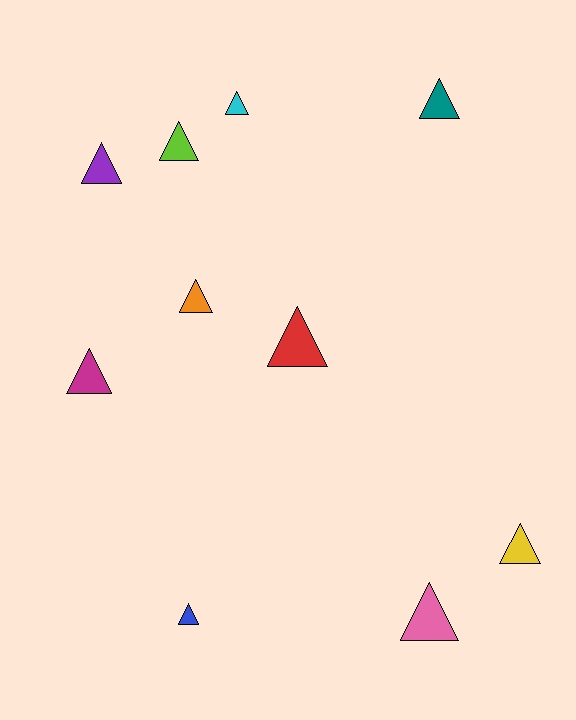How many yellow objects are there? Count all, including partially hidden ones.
There is 1 yellow object.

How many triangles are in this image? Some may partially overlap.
There are 10 triangles.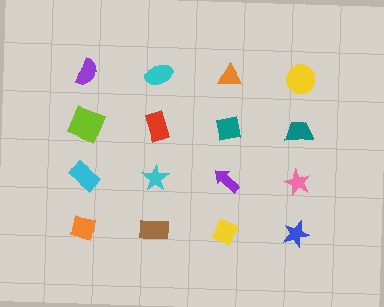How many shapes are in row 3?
4 shapes.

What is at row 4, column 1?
An orange square.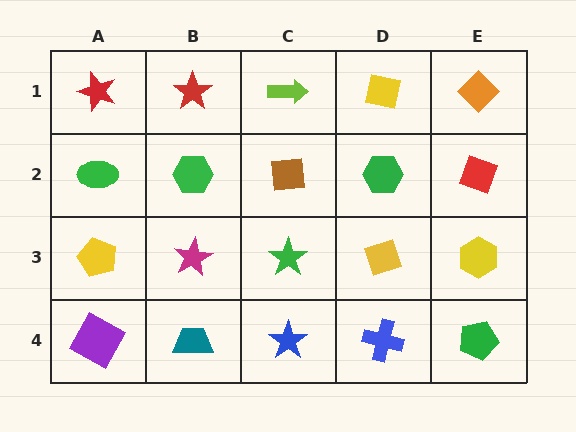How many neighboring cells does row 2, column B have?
4.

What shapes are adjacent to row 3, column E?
A red diamond (row 2, column E), a green pentagon (row 4, column E), a yellow diamond (row 3, column D).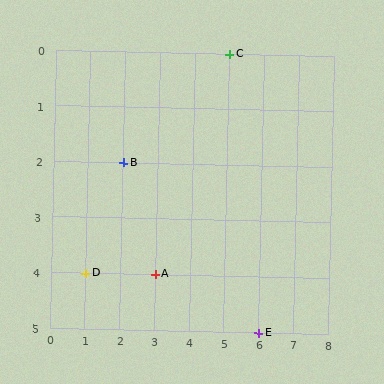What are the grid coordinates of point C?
Point C is at grid coordinates (5, 0).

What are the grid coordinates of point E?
Point E is at grid coordinates (6, 5).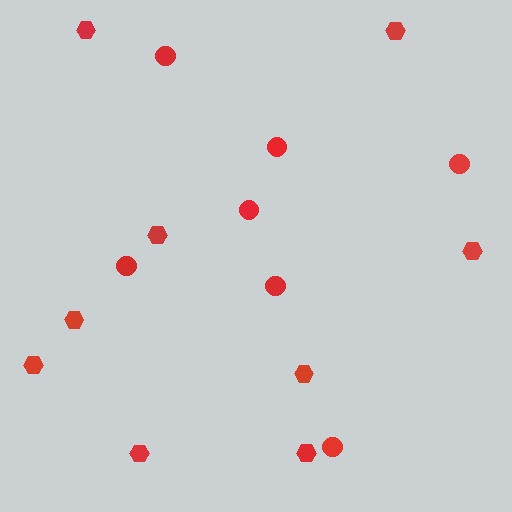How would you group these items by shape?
There are 2 groups: one group of circles (7) and one group of hexagons (9).